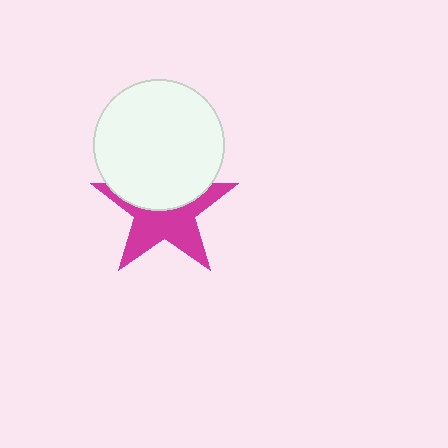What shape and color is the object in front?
The object in front is a white circle.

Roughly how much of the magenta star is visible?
About half of it is visible (roughly 57%).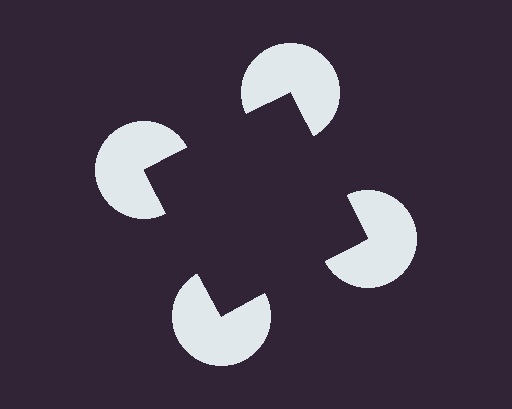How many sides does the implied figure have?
4 sides.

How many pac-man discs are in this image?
There are 4 — one at each vertex of the illusory square.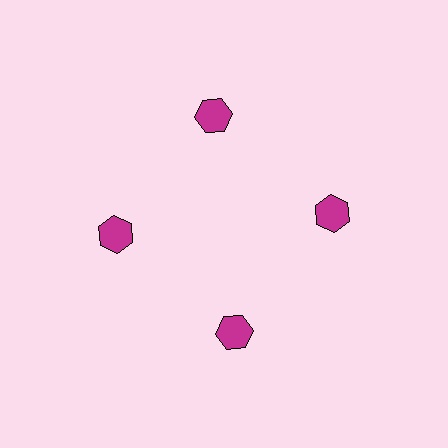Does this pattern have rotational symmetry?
Yes, this pattern has 4-fold rotational symmetry. It looks the same after rotating 90 degrees around the center.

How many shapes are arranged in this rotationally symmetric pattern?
There are 4 shapes, arranged in 4 groups of 1.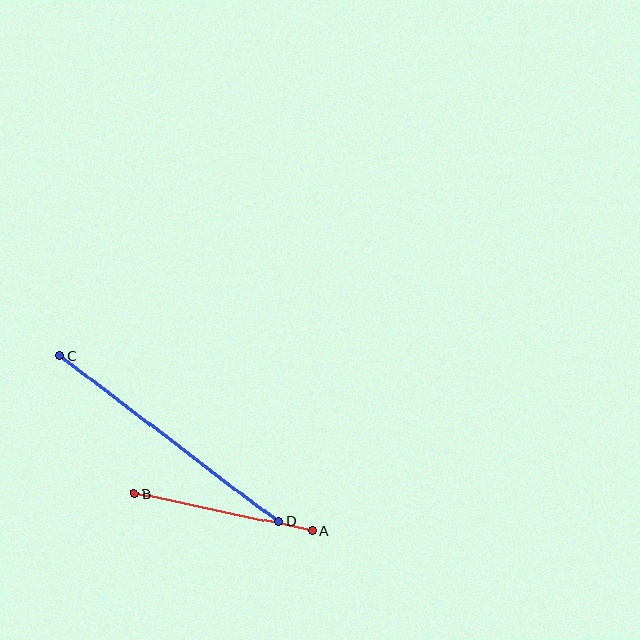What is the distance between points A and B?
The distance is approximately 182 pixels.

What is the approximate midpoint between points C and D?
The midpoint is at approximately (169, 439) pixels.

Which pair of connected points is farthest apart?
Points C and D are farthest apart.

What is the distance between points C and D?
The distance is approximately 274 pixels.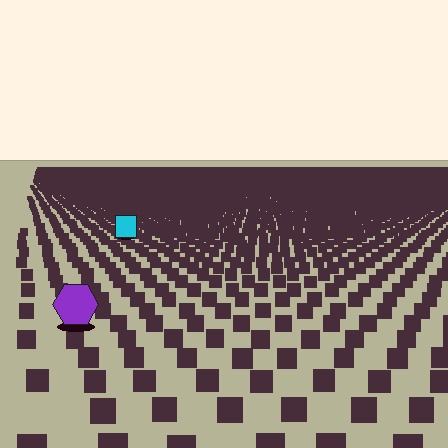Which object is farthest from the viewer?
The cyan square is farthest from the viewer. It appears smaller and the ground texture around it is denser.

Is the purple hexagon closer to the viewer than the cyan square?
Yes. The purple hexagon is closer — you can tell from the texture gradient: the ground texture is coarser near it.